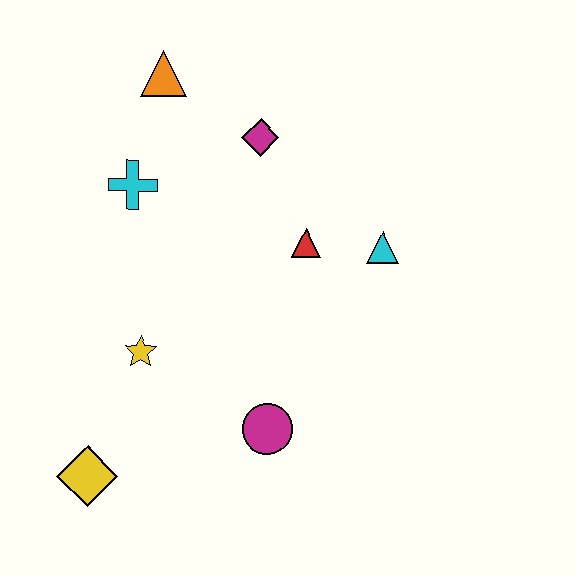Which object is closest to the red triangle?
The cyan triangle is closest to the red triangle.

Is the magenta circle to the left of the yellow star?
No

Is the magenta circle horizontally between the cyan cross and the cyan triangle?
Yes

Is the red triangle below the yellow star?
No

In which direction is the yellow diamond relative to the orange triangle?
The yellow diamond is below the orange triangle.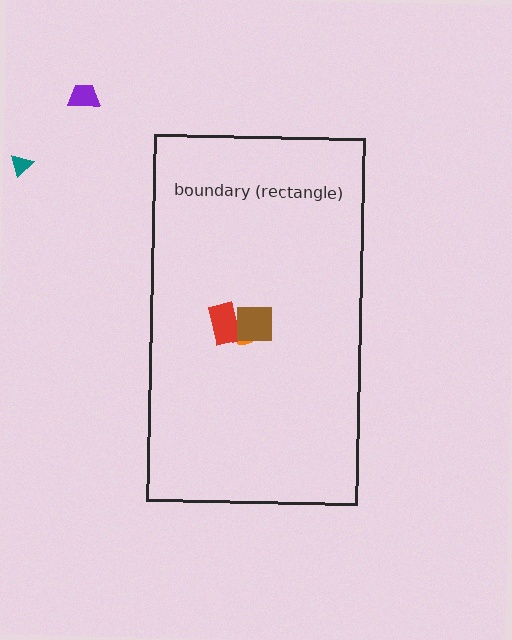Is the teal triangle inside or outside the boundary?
Outside.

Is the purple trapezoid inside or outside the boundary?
Outside.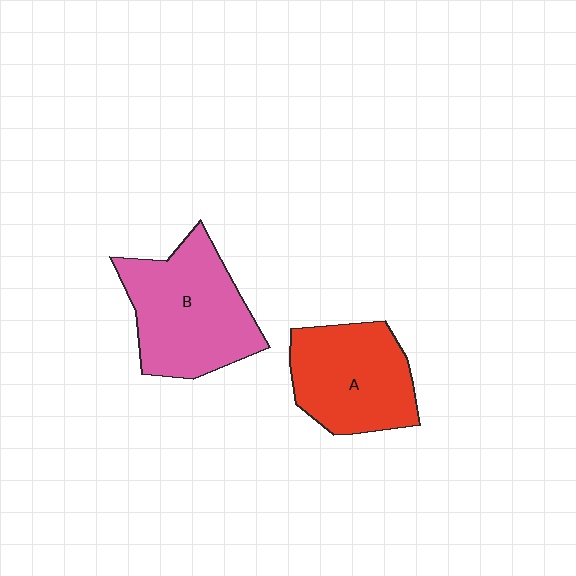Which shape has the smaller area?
Shape A (red).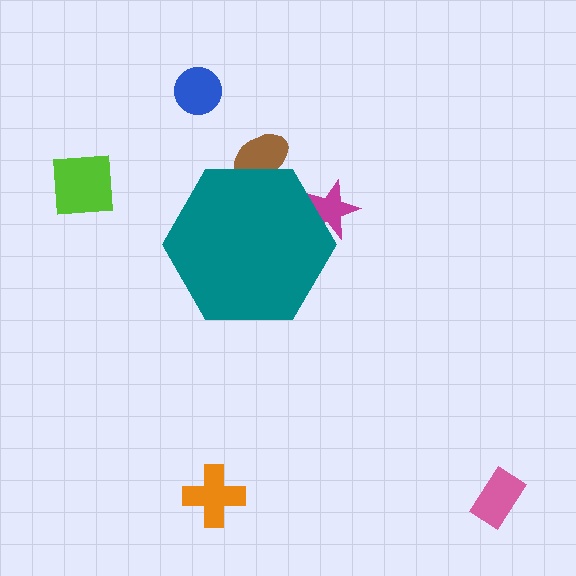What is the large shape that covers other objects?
A teal hexagon.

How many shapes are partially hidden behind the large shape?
2 shapes are partially hidden.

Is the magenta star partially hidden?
Yes, the magenta star is partially hidden behind the teal hexagon.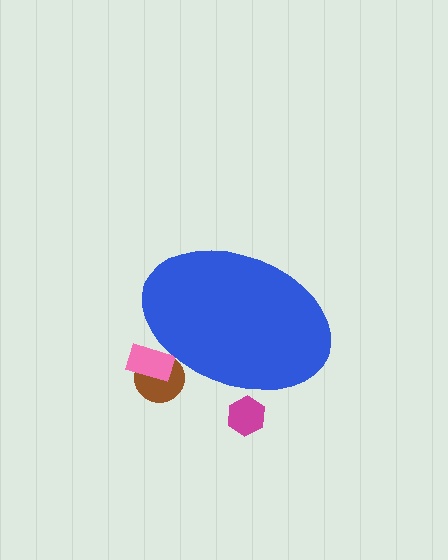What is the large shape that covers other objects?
A blue ellipse.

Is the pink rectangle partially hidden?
Yes, the pink rectangle is partially hidden behind the blue ellipse.